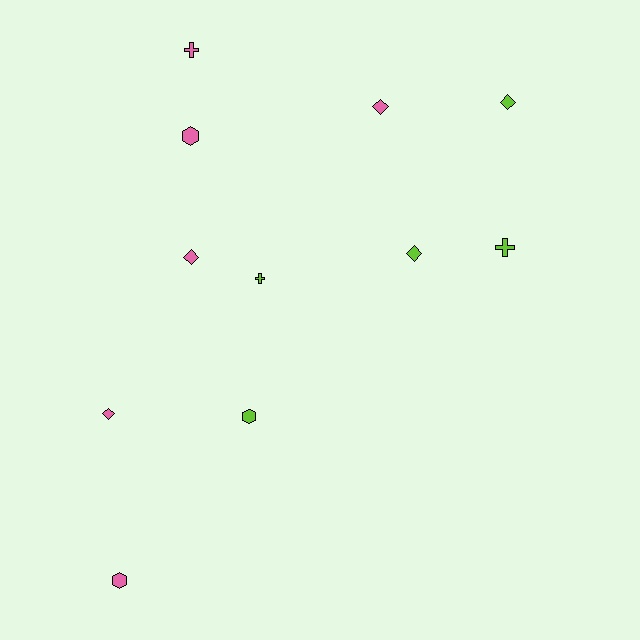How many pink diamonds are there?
There are 3 pink diamonds.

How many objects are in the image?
There are 11 objects.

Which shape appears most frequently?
Diamond, with 5 objects.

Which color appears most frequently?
Pink, with 6 objects.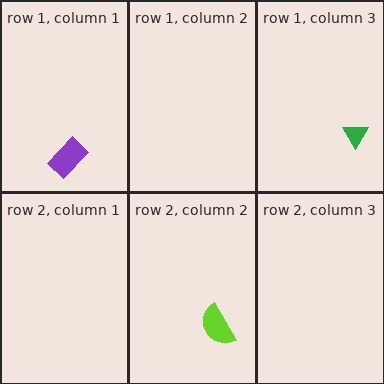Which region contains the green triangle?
The row 1, column 3 region.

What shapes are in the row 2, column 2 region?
The lime semicircle.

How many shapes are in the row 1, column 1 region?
1.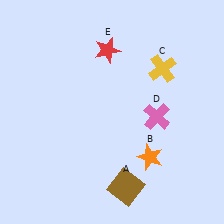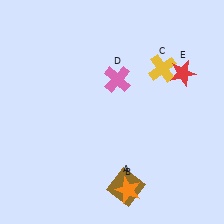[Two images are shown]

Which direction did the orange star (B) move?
The orange star (B) moved down.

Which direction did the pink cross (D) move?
The pink cross (D) moved left.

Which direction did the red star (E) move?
The red star (E) moved right.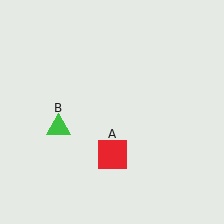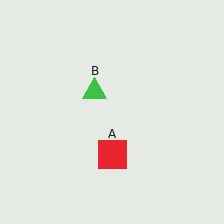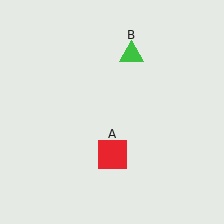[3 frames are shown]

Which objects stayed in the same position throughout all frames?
Red square (object A) remained stationary.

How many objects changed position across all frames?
1 object changed position: green triangle (object B).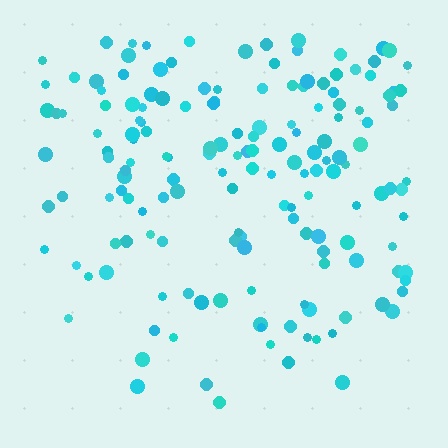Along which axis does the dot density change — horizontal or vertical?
Vertical.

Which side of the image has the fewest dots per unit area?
The bottom.